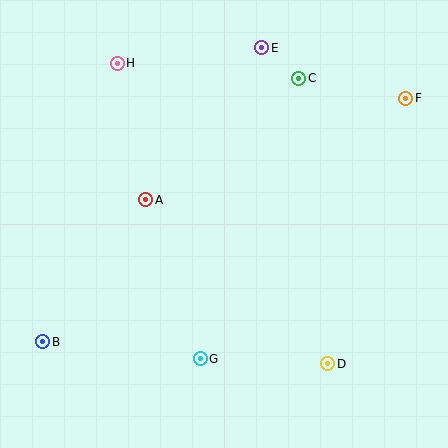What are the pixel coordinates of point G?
Point G is at (200, 359).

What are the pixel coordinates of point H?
Point H is at (117, 63).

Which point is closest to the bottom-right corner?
Point D is closest to the bottom-right corner.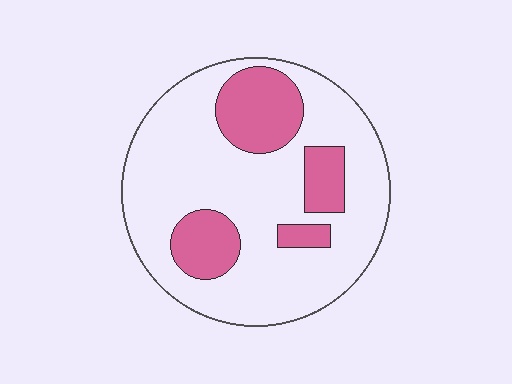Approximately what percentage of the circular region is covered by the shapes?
Approximately 25%.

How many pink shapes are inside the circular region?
4.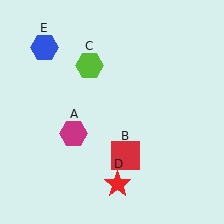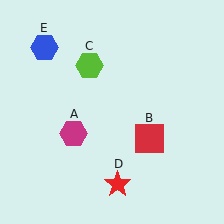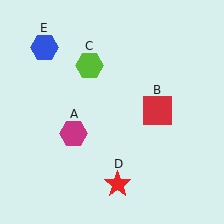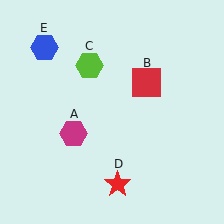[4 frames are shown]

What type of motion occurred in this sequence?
The red square (object B) rotated counterclockwise around the center of the scene.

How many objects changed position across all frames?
1 object changed position: red square (object B).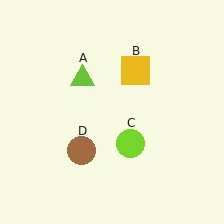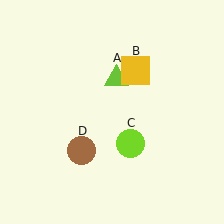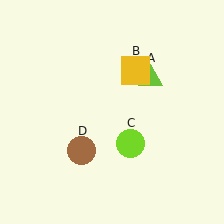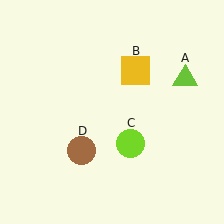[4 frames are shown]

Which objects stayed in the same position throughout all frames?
Yellow square (object B) and lime circle (object C) and brown circle (object D) remained stationary.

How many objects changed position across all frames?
1 object changed position: lime triangle (object A).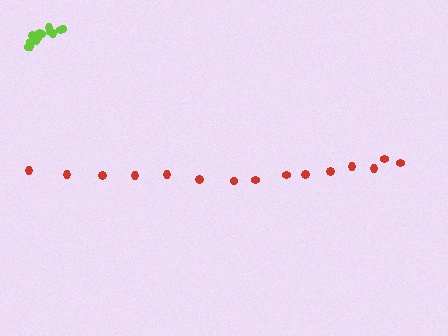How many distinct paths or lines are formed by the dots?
There are 2 distinct paths.